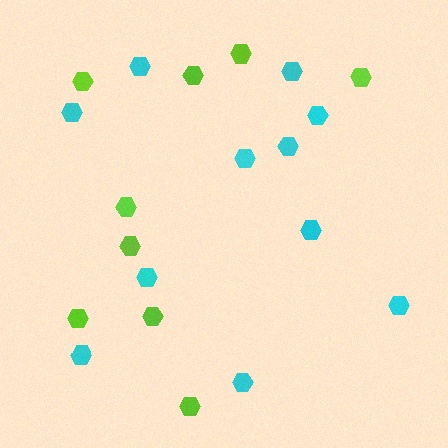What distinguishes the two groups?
There are 2 groups: one group of cyan hexagons (11) and one group of lime hexagons (9).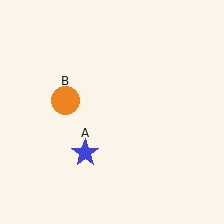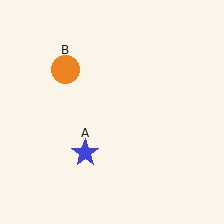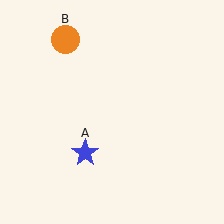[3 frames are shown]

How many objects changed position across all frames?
1 object changed position: orange circle (object B).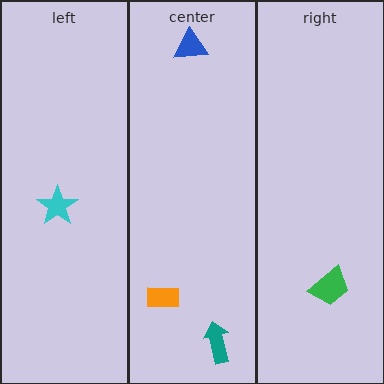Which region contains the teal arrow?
The center region.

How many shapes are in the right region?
1.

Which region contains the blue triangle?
The center region.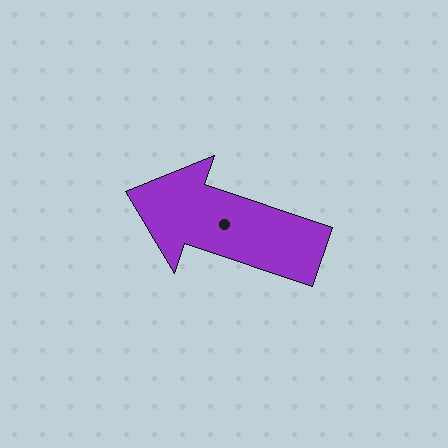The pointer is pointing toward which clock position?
Roughly 10 o'clock.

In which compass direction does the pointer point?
West.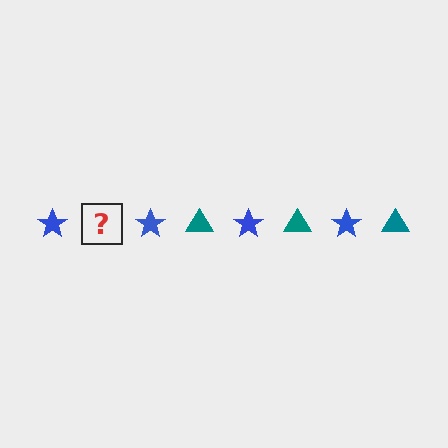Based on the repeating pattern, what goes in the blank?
The blank should be a teal triangle.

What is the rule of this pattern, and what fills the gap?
The rule is that the pattern alternates between blue star and teal triangle. The gap should be filled with a teal triangle.